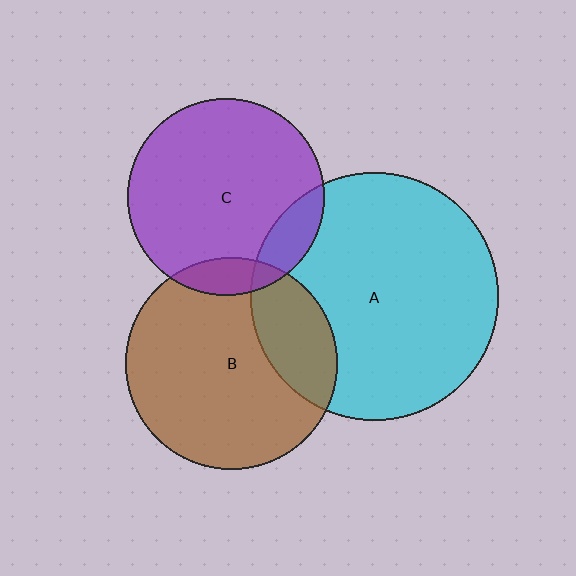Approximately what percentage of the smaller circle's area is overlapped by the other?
Approximately 10%.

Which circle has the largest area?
Circle A (cyan).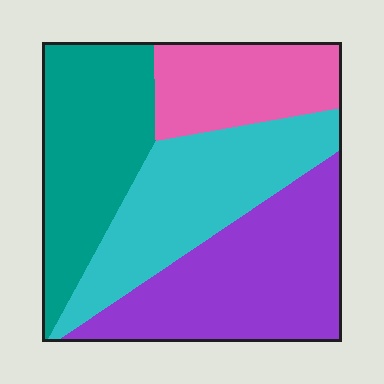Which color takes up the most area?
Purple, at roughly 30%.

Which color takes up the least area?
Pink, at roughly 15%.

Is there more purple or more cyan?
Purple.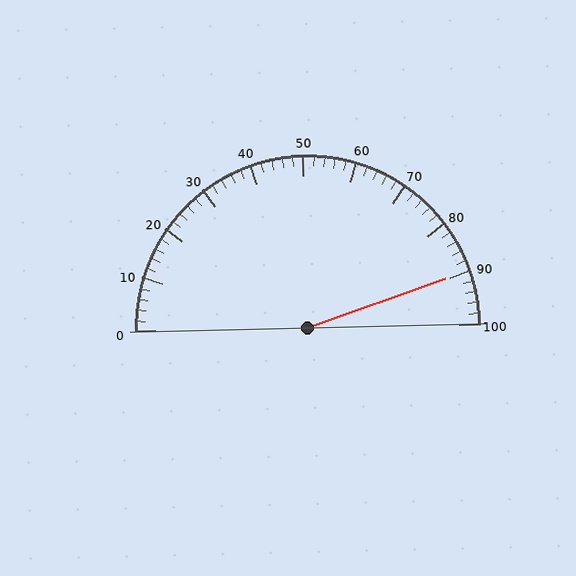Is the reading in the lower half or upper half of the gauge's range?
The reading is in the upper half of the range (0 to 100).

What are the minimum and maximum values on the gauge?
The gauge ranges from 0 to 100.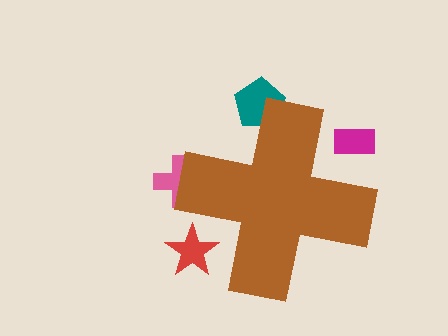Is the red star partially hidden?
Yes, the red star is partially hidden behind the brown cross.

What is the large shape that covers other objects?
A brown cross.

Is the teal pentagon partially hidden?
Yes, the teal pentagon is partially hidden behind the brown cross.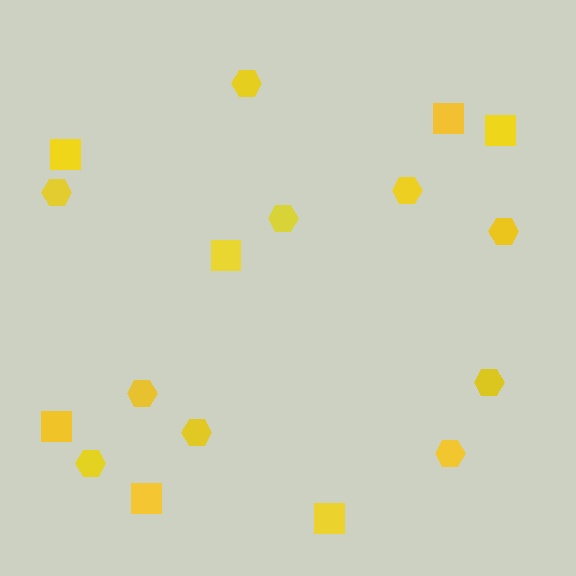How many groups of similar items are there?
There are 2 groups: one group of hexagons (10) and one group of squares (7).